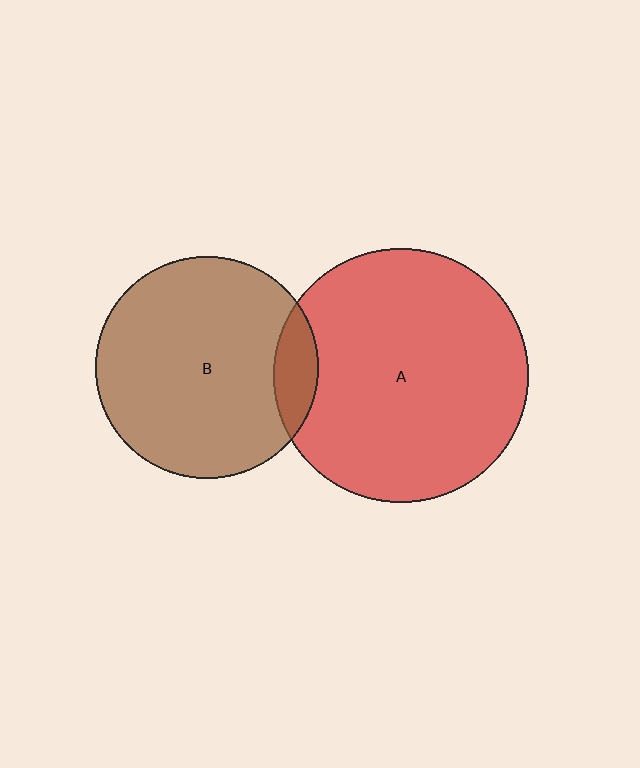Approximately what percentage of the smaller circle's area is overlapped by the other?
Approximately 10%.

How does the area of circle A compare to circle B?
Approximately 1.3 times.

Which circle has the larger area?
Circle A (red).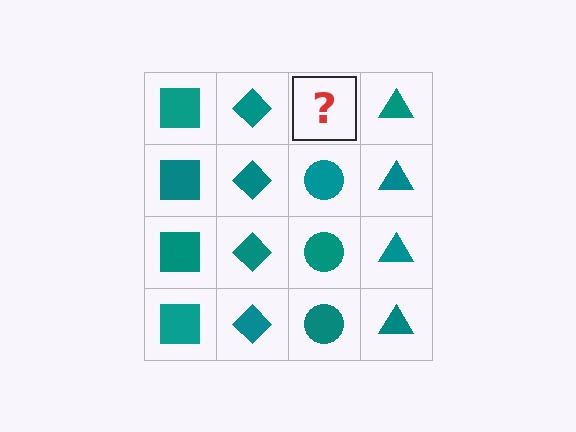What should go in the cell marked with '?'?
The missing cell should contain a teal circle.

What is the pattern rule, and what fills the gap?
The rule is that each column has a consistent shape. The gap should be filled with a teal circle.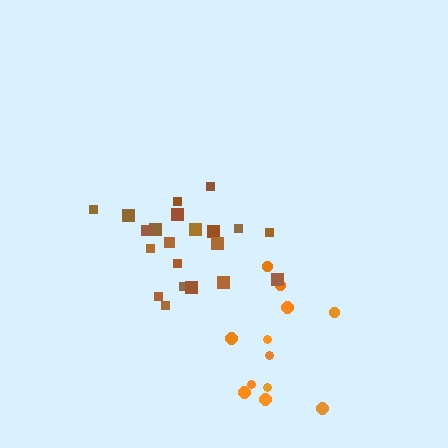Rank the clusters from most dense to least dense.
brown, orange.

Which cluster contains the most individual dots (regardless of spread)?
Brown (21).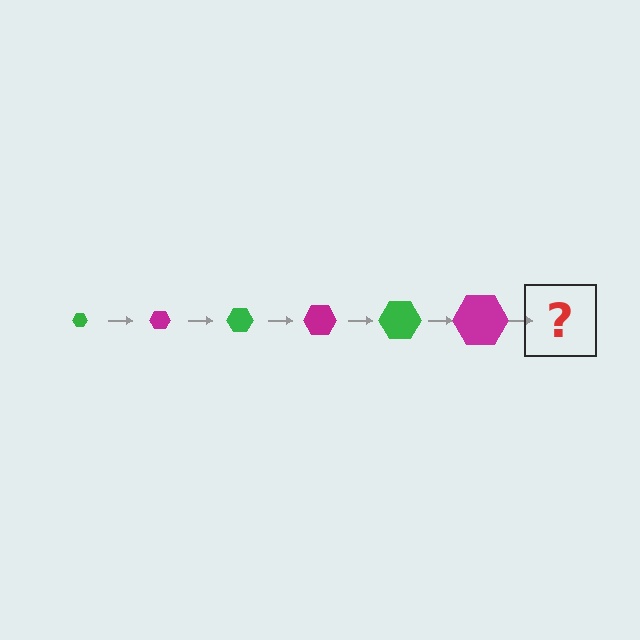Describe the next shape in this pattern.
It should be a green hexagon, larger than the previous one.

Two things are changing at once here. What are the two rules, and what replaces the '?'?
The two rules are that the hexagon grows larger each step and the color cycles through green and magenta. The '?' should be a green hexagon, larger than the previous one.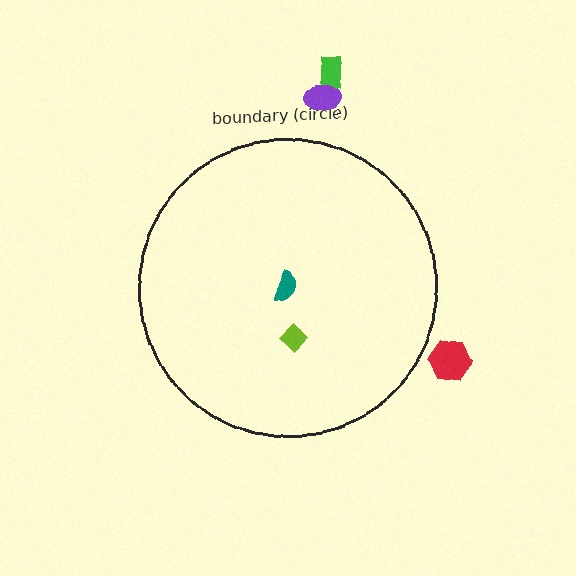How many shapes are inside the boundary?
2 inside, 3 outside.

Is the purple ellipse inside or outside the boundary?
Outside.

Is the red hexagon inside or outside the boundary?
Outside.